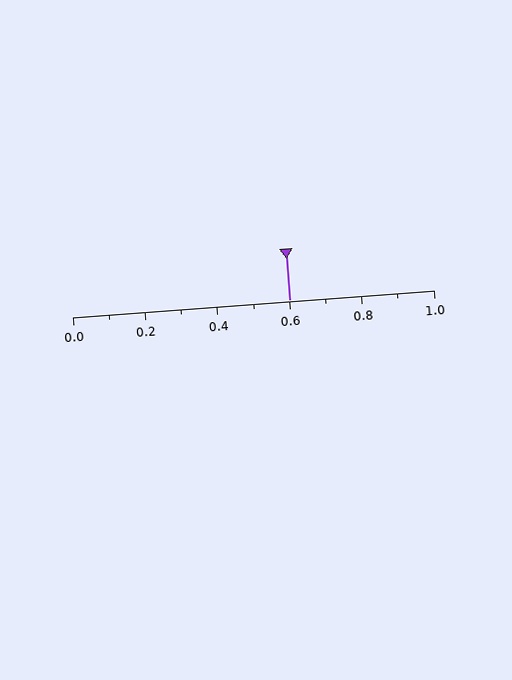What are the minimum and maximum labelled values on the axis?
The axis runs from 0.0 to 1.0.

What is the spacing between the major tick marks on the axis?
The major ticks are spaced 0.2 apart.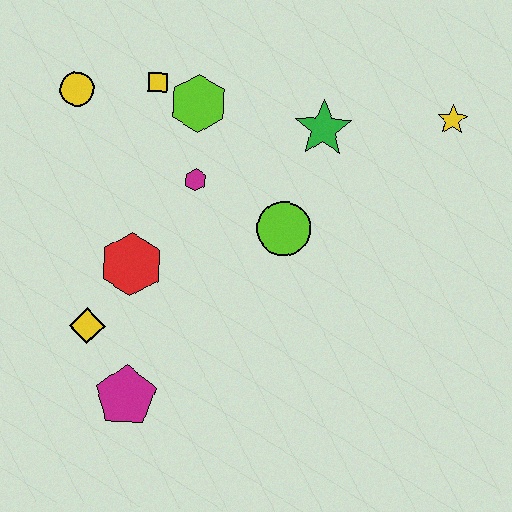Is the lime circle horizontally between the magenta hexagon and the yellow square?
No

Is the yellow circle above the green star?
Yes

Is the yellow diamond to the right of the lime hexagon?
No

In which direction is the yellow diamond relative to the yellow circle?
The yellow diamond is below the yellow circle.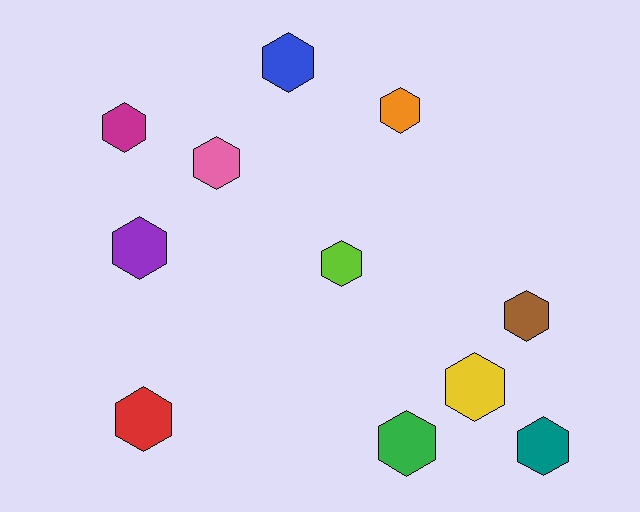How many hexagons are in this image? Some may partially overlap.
There are 11 hexagons.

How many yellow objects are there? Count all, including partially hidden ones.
There is 1 yellow object.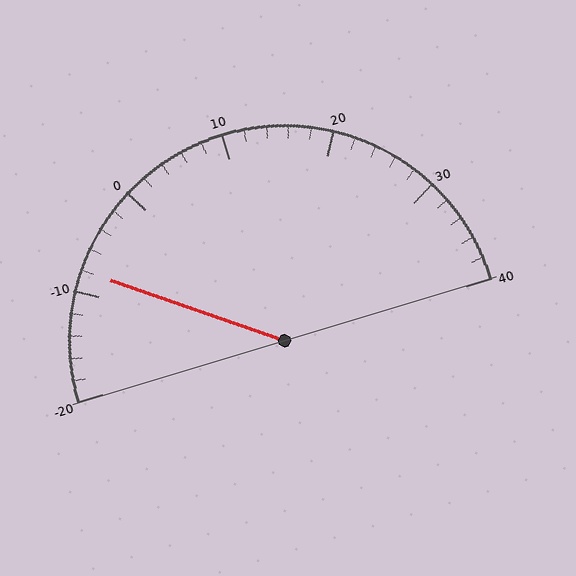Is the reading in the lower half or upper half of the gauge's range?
The reading is in the lower half of the range (-20 to 40).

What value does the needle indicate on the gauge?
The needle indicates approximately -8.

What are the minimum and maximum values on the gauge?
The gauge ranges from -20 to 40.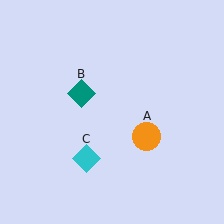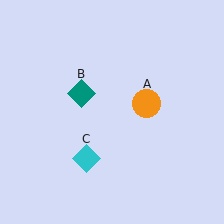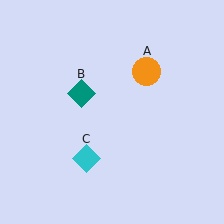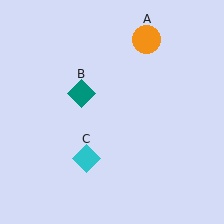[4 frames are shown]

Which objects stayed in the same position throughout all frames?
Teal diamond (object B) and cyan diamond (object C) remained stationary.